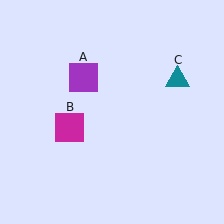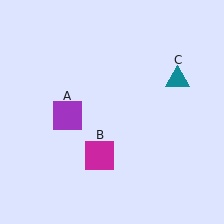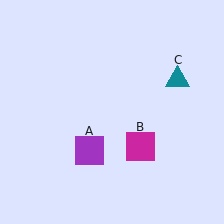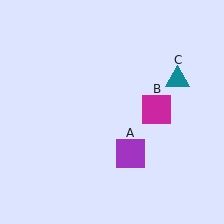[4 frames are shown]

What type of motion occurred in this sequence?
The purple square (object A), magenta square (object B) rotated counterclockwise around the center of the scene.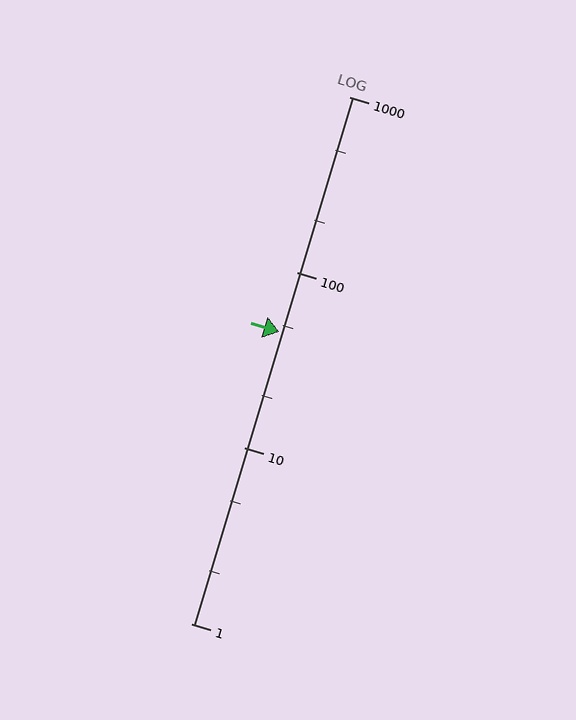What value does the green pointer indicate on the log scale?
The pointer indicates approximately 46.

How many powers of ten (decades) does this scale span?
The scale spans 3 decades, from 1 to 1000.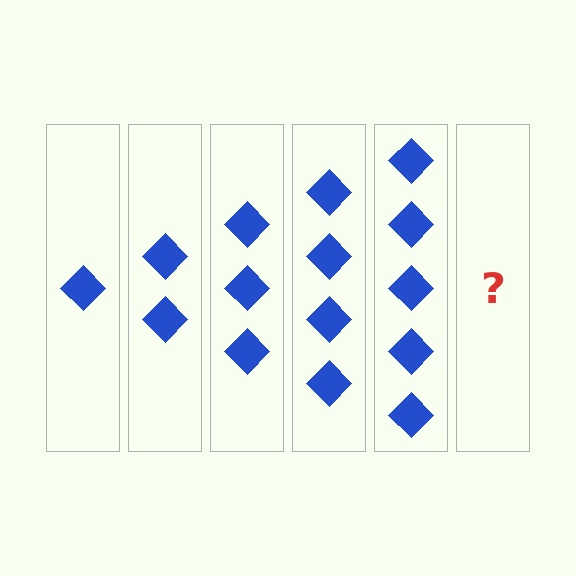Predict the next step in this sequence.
The next step is 6 diamonds.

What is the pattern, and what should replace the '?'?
The pattern is that each step adds one more diamond. The '?' should be 6 diamonds.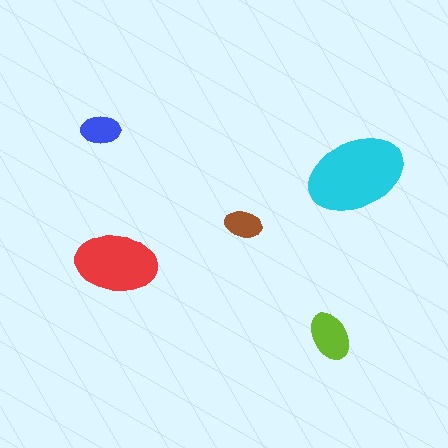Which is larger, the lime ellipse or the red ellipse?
The red one.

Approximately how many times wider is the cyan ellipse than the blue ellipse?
About 2.5 times wider.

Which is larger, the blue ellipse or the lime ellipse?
The lime one.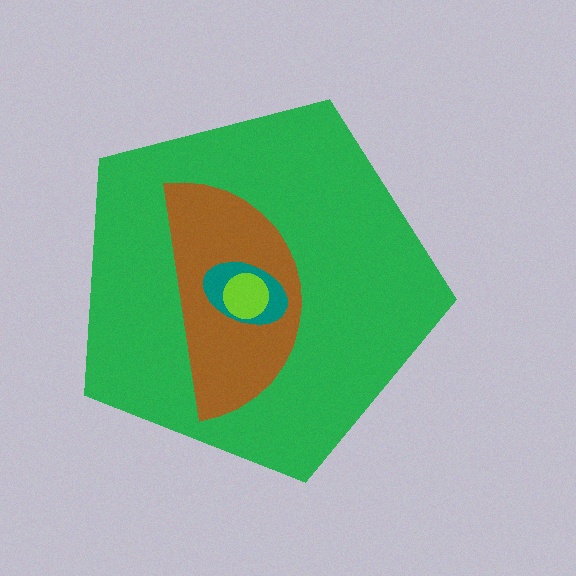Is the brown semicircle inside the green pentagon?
Yes.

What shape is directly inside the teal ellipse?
The lime circle.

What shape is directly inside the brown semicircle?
The teal ellipse.